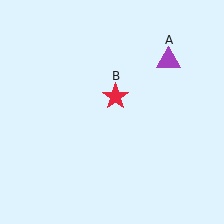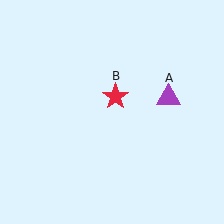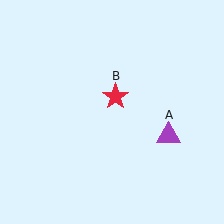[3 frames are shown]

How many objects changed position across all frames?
1 object changed position: purple triangle (object A).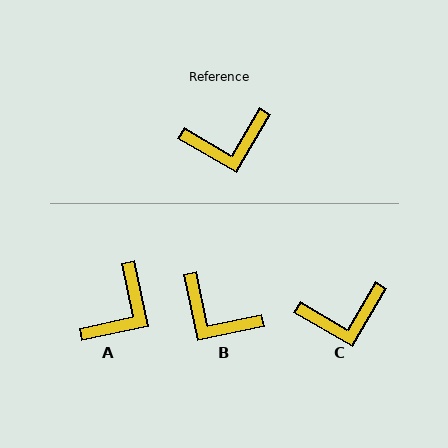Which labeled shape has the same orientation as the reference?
C.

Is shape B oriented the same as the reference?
No, it is off by about 48 degrees.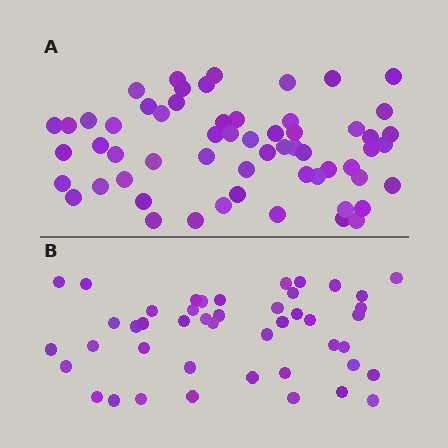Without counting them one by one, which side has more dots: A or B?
Region A (the top region) has more dots.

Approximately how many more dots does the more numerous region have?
Region A has approximately 15 more dots than region B.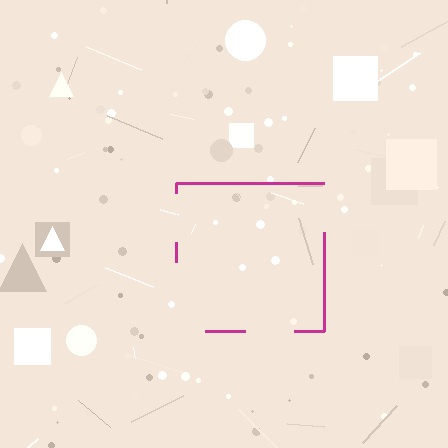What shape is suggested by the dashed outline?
The dashed outline suggests a square.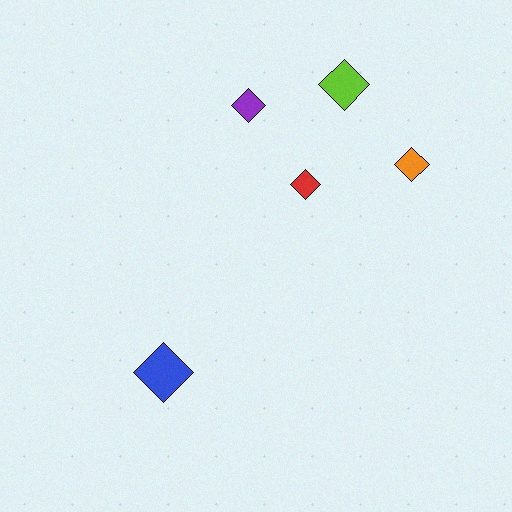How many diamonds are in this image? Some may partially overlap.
There are 5 diamonds.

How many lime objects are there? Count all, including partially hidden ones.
There is 1 lime object.